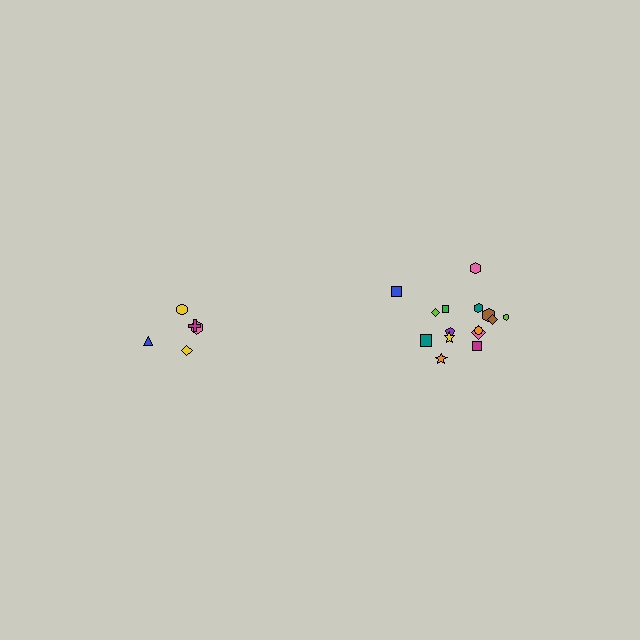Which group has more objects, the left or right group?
The right group.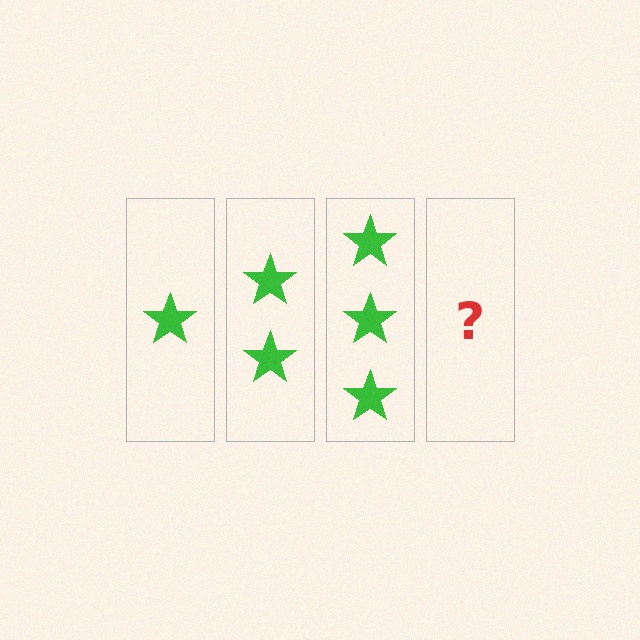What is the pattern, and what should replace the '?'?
The pattern is that each step adds one more star. The '?' should be 4 stars.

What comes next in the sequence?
The next element should be 4 stars.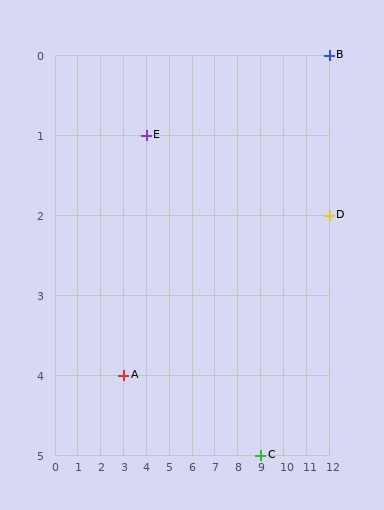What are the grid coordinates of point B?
Point B is at grid coordinates (12, 0).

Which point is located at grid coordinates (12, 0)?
Point B is at (12, 0).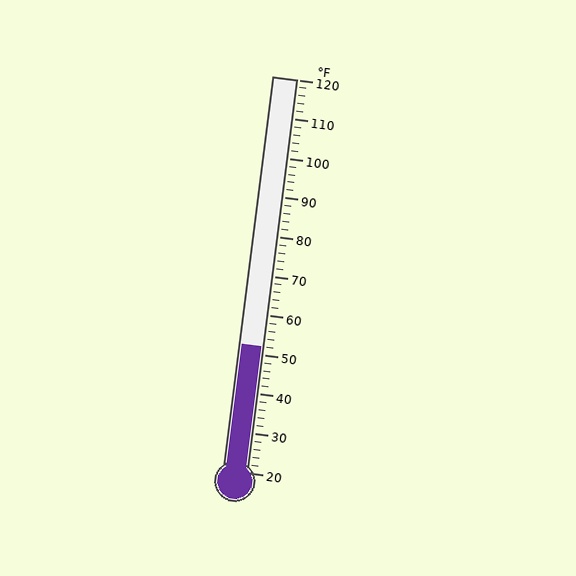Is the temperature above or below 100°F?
The temperature is below 100°F.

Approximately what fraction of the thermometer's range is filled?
The thermometer is filled to approximately 30% of its range.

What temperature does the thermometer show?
The thermometer shows approximately 52°F.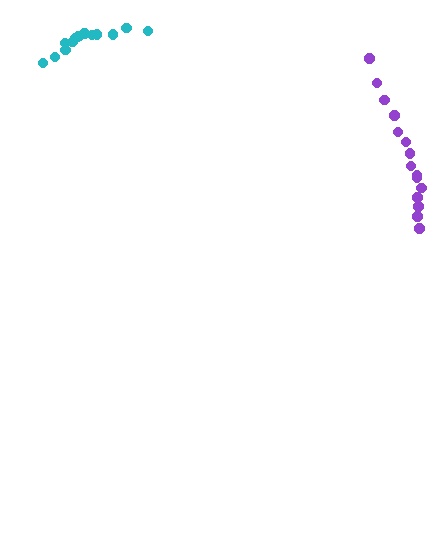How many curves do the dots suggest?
There are 2 distinct paths.